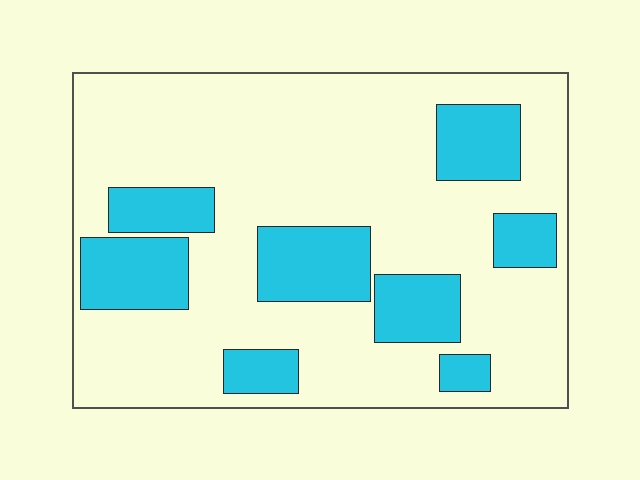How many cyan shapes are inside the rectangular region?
8.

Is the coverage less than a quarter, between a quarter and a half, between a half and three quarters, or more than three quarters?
Between a quarter and a half.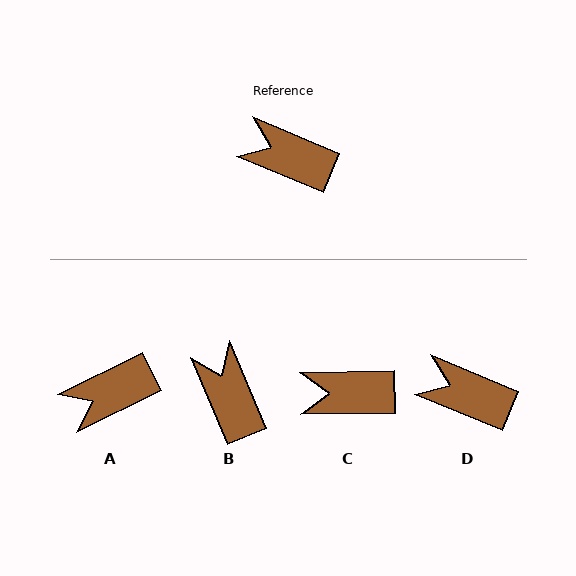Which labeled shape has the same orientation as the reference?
D.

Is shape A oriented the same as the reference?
No, it is off by about 49 degrees.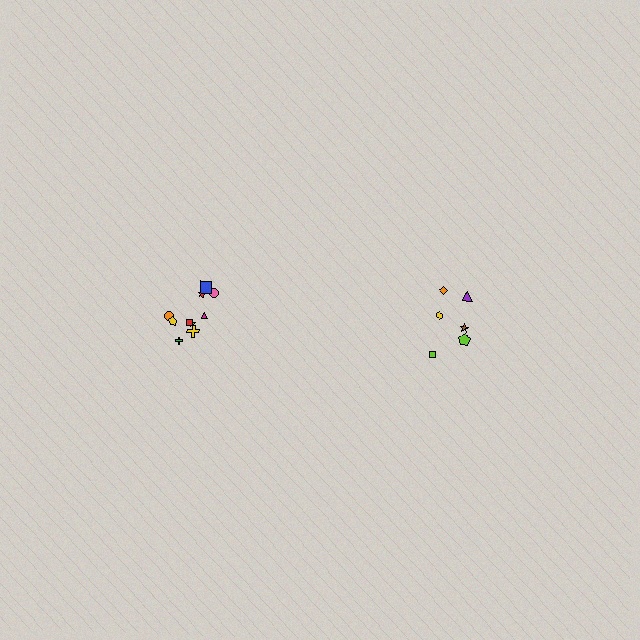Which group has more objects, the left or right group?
The left group.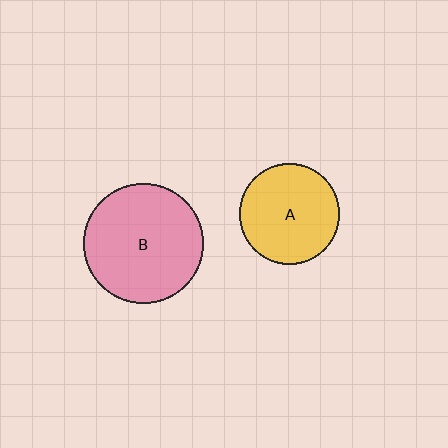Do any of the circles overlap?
No, none of the circles overlap.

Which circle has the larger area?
Circle B (pink).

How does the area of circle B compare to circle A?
Approximately 1.4 times.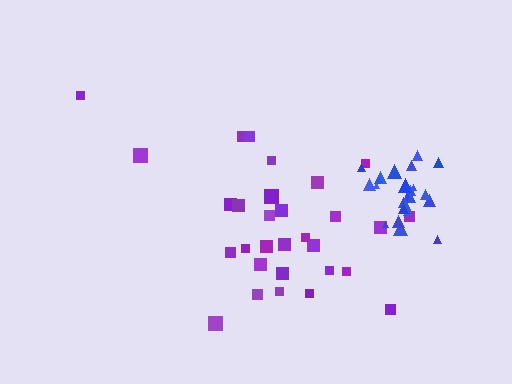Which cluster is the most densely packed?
Blue.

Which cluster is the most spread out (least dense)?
Purple.